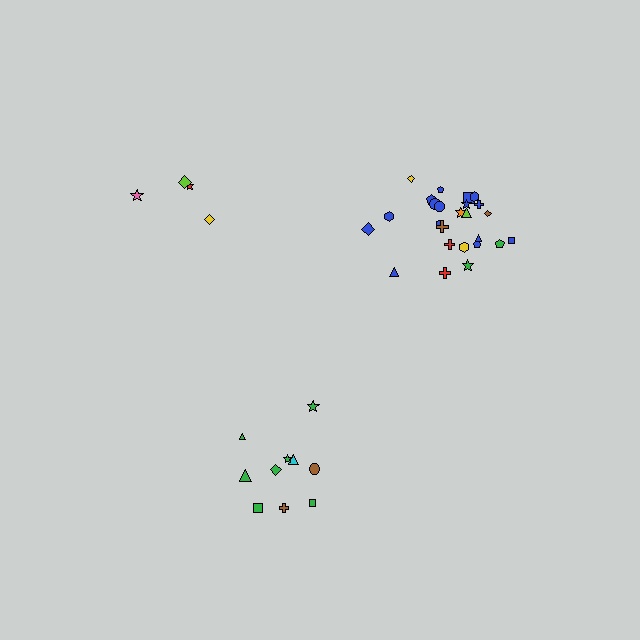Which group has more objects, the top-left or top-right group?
The top-right group.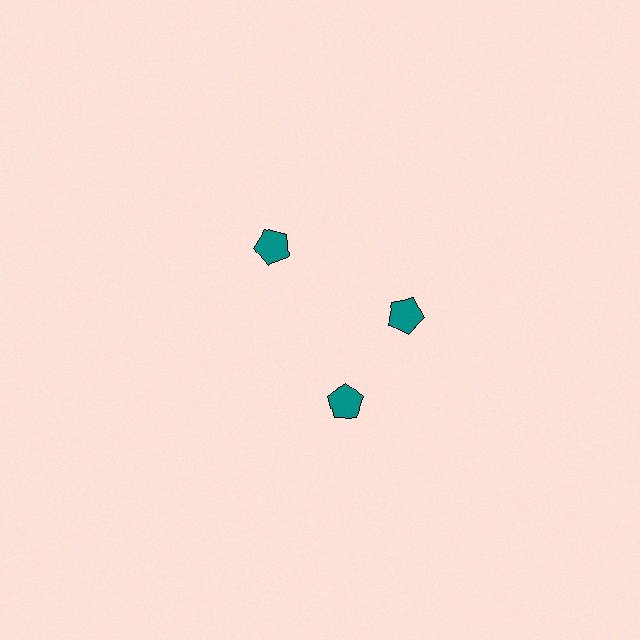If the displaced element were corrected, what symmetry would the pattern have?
It would have 3-fold rotational symmetry — the pattern would map onto itself every 120 degrees.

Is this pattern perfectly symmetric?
No. The 3 teal pentagons are arranged in a ring, but one element near the 7 o'clock position is rotated out of alignment along the ring, breaking the 3-fold rotational symmetry.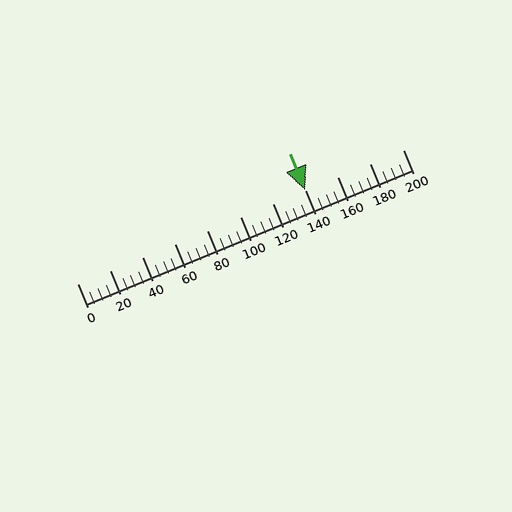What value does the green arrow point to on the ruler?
The green arrow points to approximately 140.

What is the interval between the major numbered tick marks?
The major tick marks are spaced 20 units apart.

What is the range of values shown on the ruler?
The ruler shows values from 0 to 200.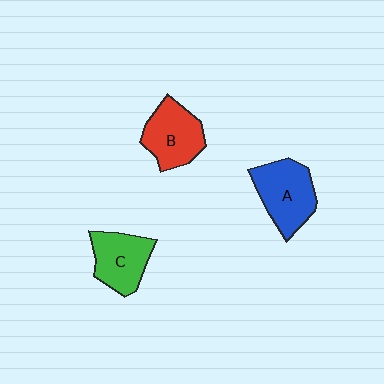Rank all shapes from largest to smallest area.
From largest to smallest: A (blue), B (red), C (green).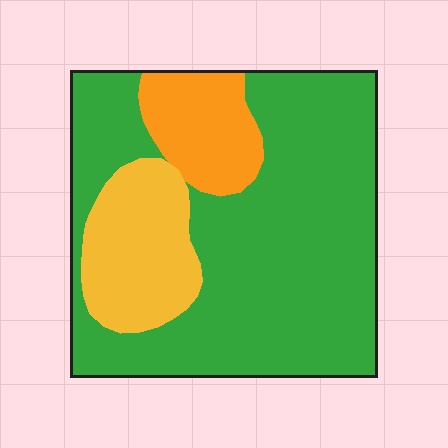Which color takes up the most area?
Green, at roughly 70%.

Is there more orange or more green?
Green.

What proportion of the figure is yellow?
Yellow takes up between a sixth and a third of the figure.